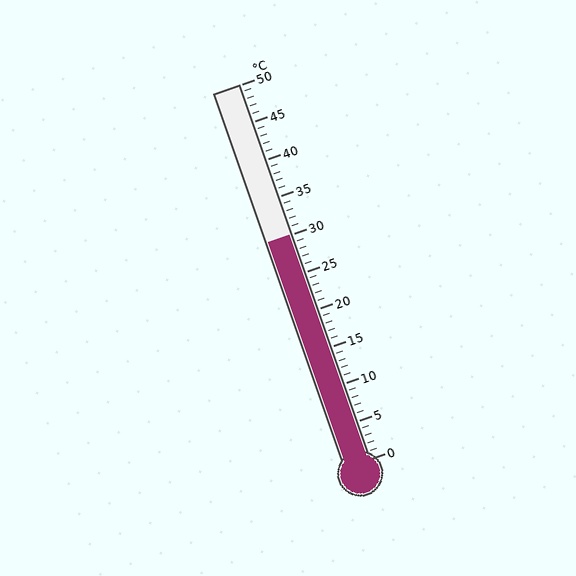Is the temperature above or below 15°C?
The temperature is above 15°C.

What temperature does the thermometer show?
The thermometer shows approximately 30°C.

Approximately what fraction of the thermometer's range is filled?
The thermometer is filled to approximately 60% of its range.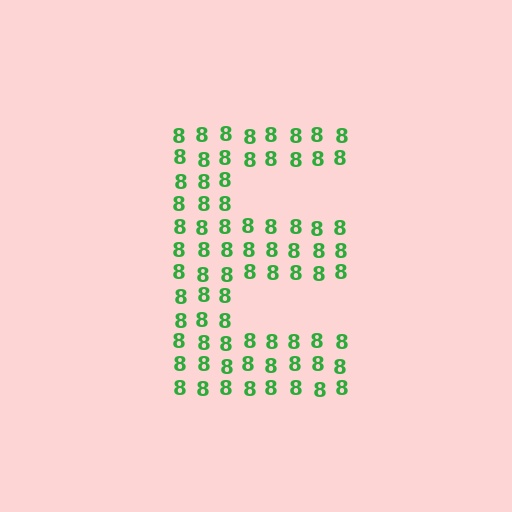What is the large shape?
The large shape is the letter E.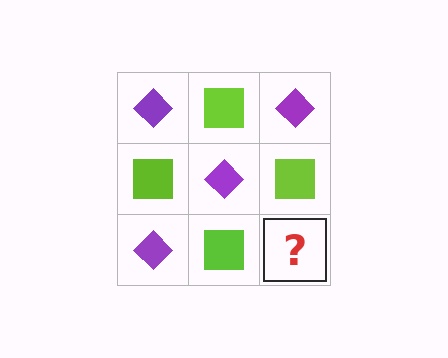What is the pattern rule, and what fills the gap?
The rule is that it alternates purple diamond and lime square in a checkerboard pattern. The gap should be filled with a purple diamond.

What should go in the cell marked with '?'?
The missing cell should contain a purple diamond.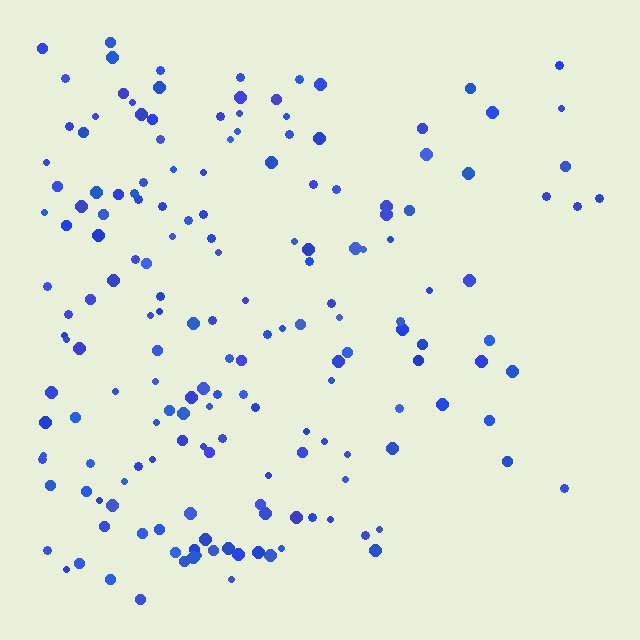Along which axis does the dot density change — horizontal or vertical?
Horizontal.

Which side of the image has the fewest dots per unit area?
The right.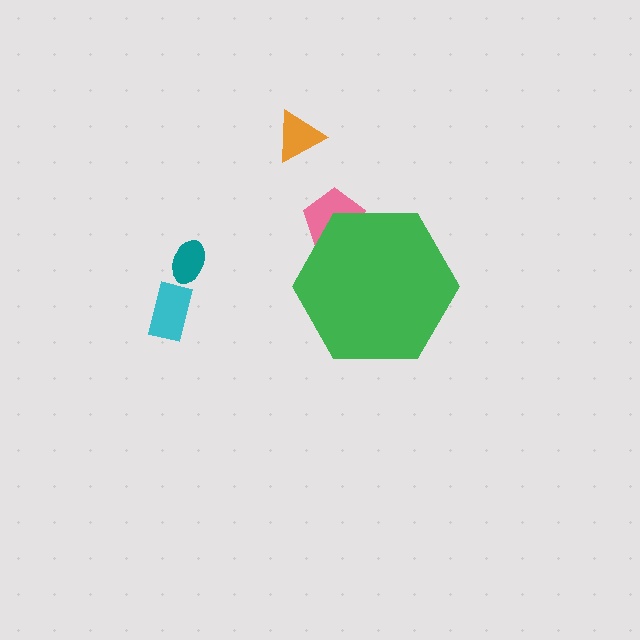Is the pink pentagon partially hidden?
Yes, the pink pentagon is partially hidden behind the green hexagon.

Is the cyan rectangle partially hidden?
No, the cyan rectangle is fully visible.